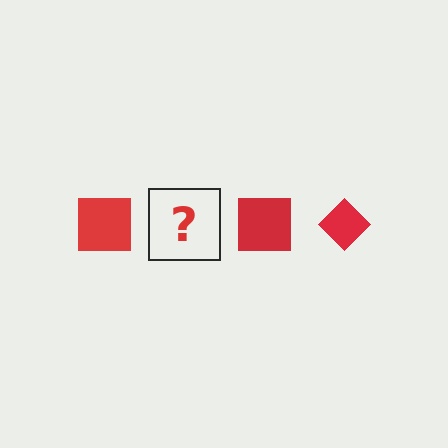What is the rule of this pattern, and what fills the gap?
The rule is that the pattern cycles through square, diamond shapes in red. The gap should be filled with a red diamond.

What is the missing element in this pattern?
The missing element is a red diamond.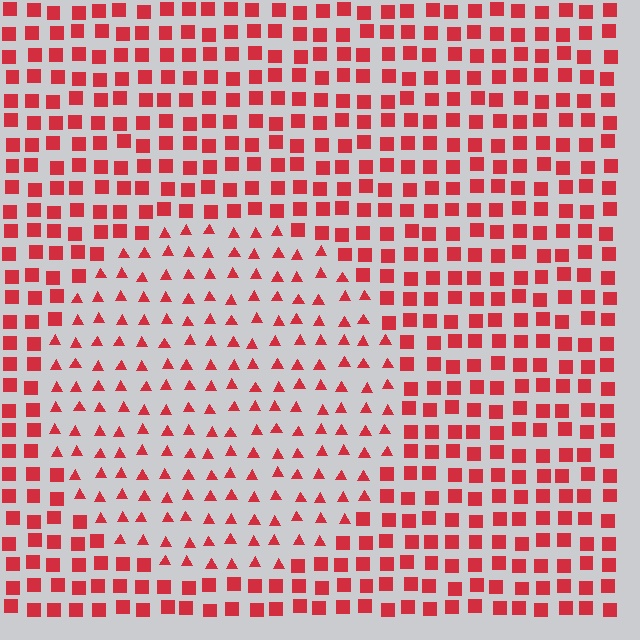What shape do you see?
I see a circle.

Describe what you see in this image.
The image is filled with small red elements arranged in a uniform grid. A circle-shaped region contains triangles, while the surrounding area contains squares. The boundary is defined purely by the change in element shape.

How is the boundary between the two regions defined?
The boundary is defined by a change in element shape: triangles inside vs. squares outside. All elements share the same color and spacing.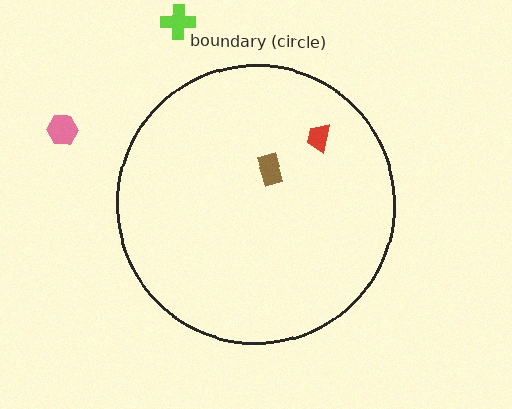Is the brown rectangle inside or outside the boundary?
Inside.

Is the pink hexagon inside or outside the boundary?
Outside.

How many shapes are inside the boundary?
2 inside, 2 outside.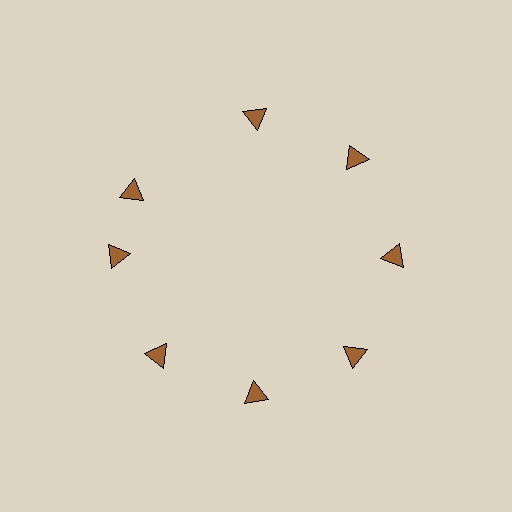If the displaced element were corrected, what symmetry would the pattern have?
It would have 8-fold rotational symmetry — the pattern would map onto itself every 45 degrees.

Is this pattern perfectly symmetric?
No. The 8 brown triangles are arranged in a ring, but one element near the 10 o'clock position is rotated out of alignment along the ring, breaking the 8-fold rotational symmetry.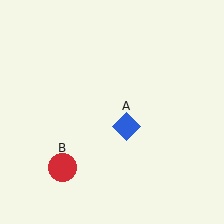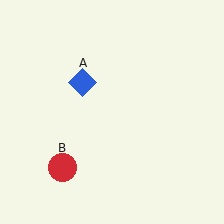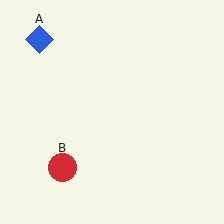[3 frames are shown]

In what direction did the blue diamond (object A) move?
The blue diamond (object A) moved up and to the left.